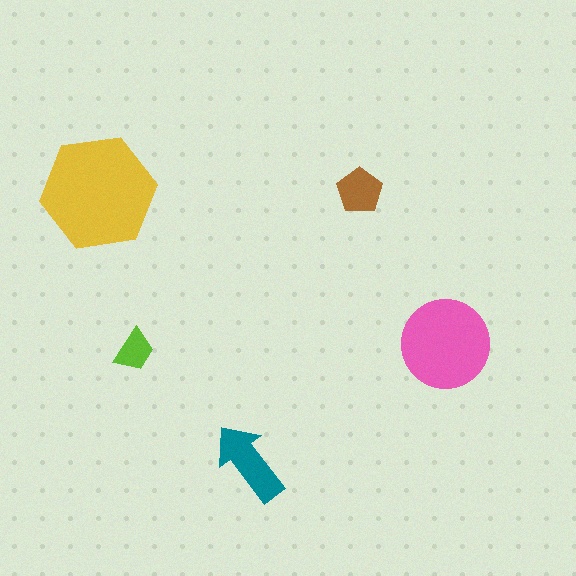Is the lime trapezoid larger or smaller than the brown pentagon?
Smaller.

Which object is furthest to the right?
The pink circle is rightmost.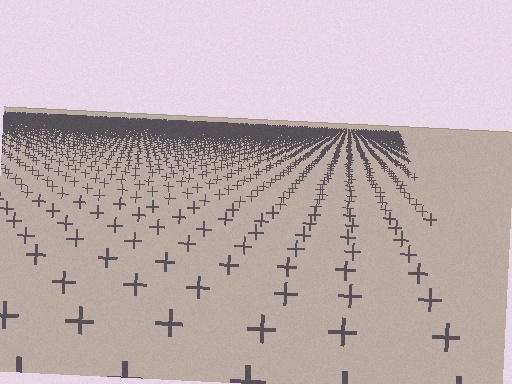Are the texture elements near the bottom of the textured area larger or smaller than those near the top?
Larger. Near the bottom, elements are closer to the viewer and appear at a bigger on-screen size.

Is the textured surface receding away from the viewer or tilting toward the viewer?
The surface is receding away from the viewer. Texture elements get smaller and denser toward the top.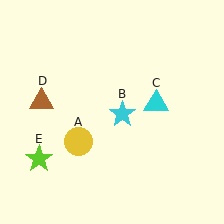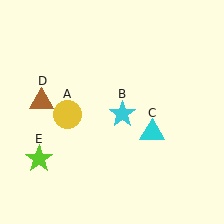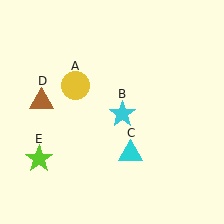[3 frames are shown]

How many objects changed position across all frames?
2 objects changed position: yellow circle (object A), cyan triangle (object C).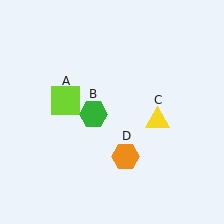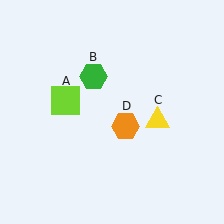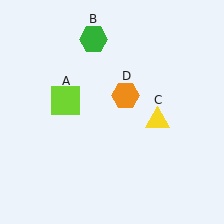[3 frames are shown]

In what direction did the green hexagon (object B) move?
The green hexagon (object B) moved up.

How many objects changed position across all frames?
2 objects changed position: green hexagon (object B), orange hexagon (object D).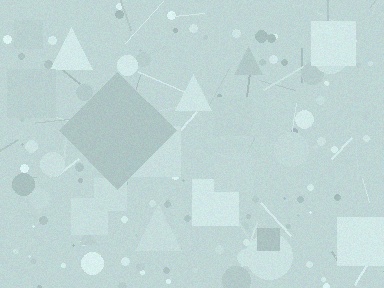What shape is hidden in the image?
A diamond is hidden in the image.